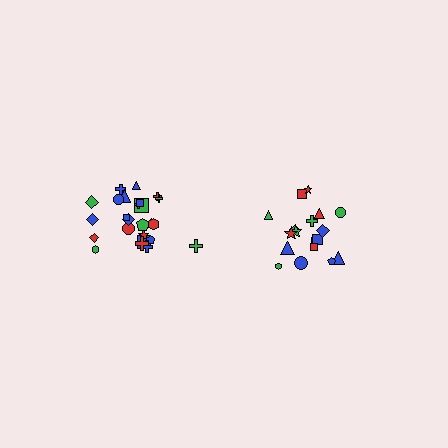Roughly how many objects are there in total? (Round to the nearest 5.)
Roughly 45 objects in total.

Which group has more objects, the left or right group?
The left group.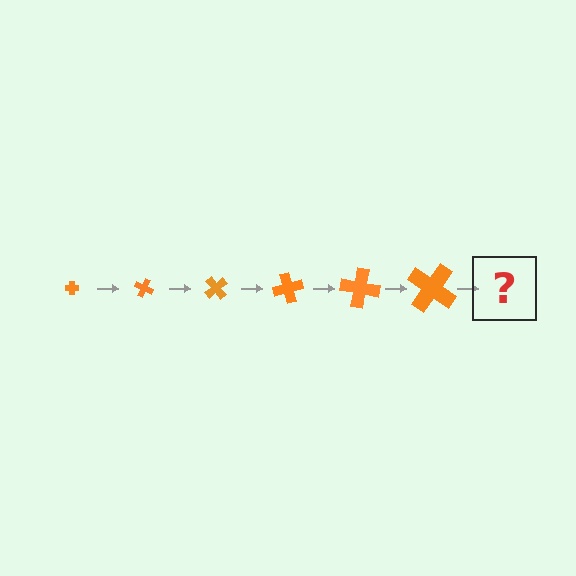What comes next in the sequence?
The next element should be a cross, larger than the previous one and rotated 150 degrees from the start.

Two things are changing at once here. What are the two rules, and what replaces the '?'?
The two rules are that the cross grows larger each step and it rotates 25 degrees each step. The '?' should be a cross, larger than the previous one and rotated 150 degrees from the start.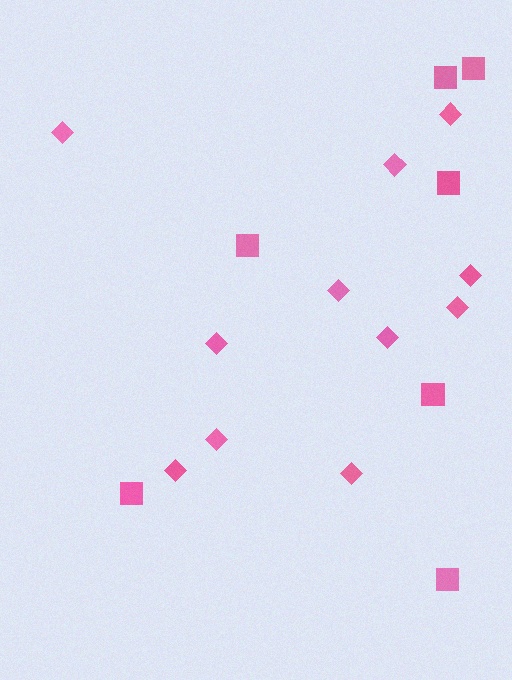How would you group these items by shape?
There are 2 groups: one group of diamonds (11) and one group of squares (7).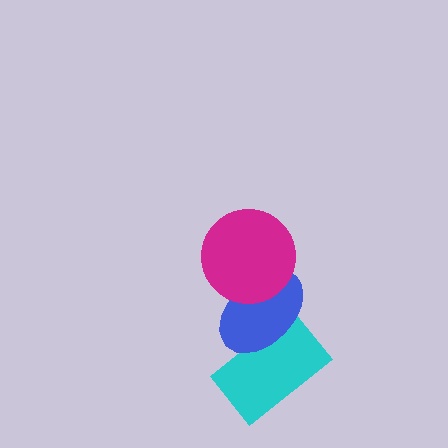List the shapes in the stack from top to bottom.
From top to bottom: the magenta circle, the blue ellipse, the cyan rectangle.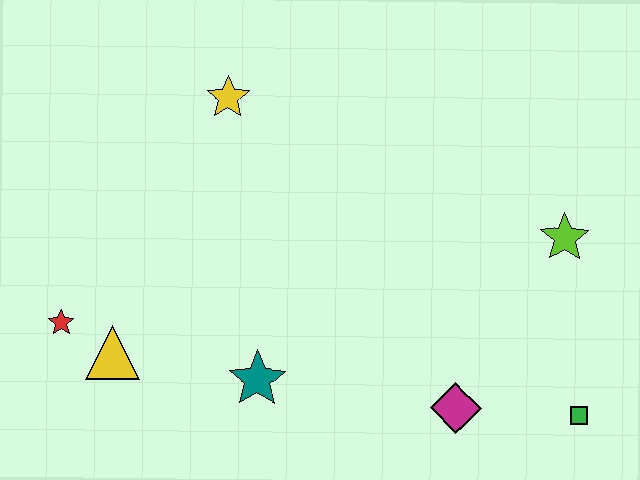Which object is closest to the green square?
The magenta diamond is closest to the green square.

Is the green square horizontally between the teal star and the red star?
No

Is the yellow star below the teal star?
No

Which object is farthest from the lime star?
The red star is farthest from the lime star.